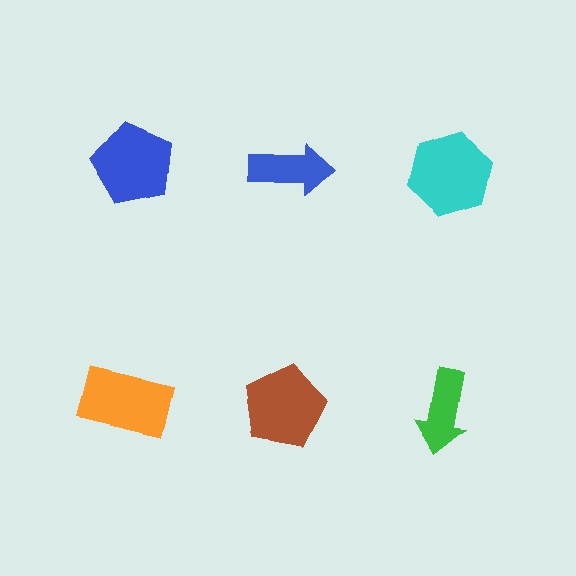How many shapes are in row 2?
3 shapes.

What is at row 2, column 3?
A green arrow.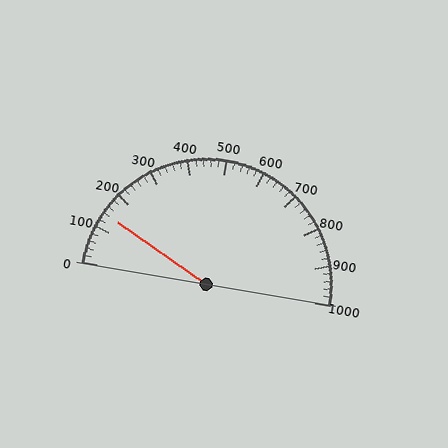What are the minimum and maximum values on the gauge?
The gauge ranges from 0 to 1000.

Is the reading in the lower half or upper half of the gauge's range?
The reading is in the lower half of the range (0 to 1000).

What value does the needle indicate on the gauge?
The needle indicates approximately 140.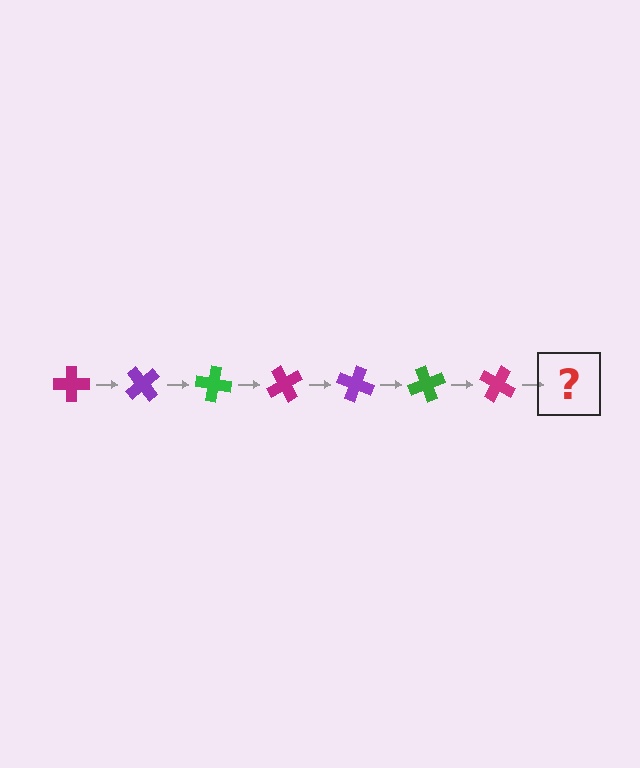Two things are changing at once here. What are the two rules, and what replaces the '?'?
The two rules are that it rotates 50 degrees each step and the color cycles through magenta, purple, and green. The '?' should be a purple cross, rotated 350 degrees from the start.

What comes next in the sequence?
The next element should be a purple cross, rotated 350 degrees from the start.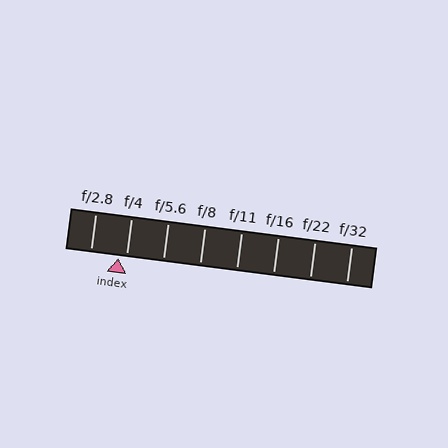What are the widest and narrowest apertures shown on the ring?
The widest aperture shown is f/2.8 and the narrowest is f/32.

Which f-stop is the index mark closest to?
The index mark is closest to f/4.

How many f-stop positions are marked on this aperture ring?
There are 8 f-stop positions marked.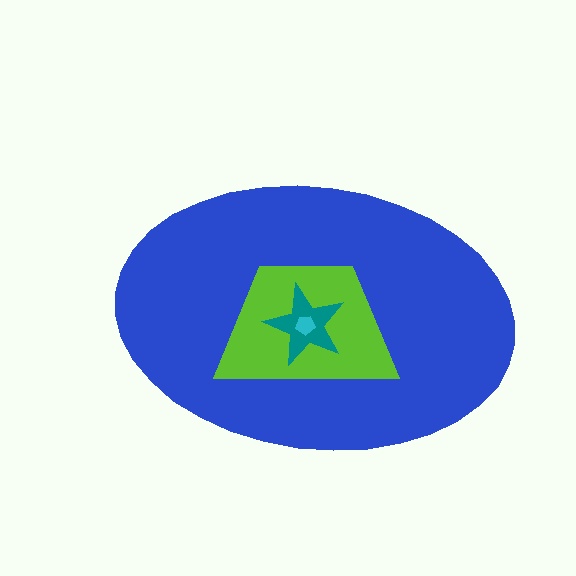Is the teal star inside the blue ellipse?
Yes.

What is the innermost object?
The cyan pentagon.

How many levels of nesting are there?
4.